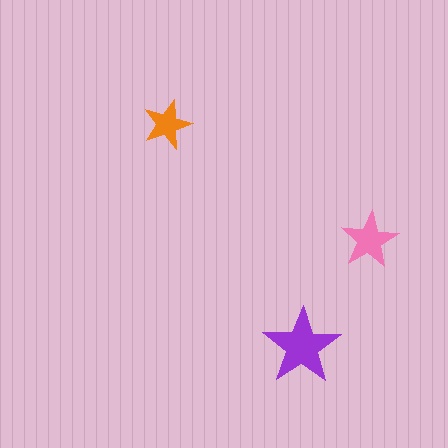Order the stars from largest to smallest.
the purple one, the pink one, the orange one.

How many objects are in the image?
There are 3 objects in the image.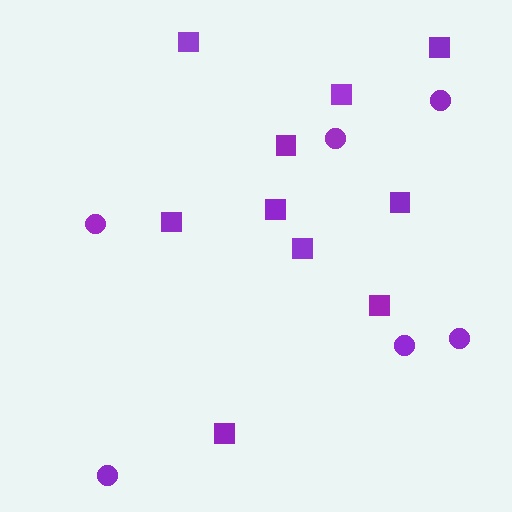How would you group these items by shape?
There are 2 groups: one group of circles (6) and one group of squares (10).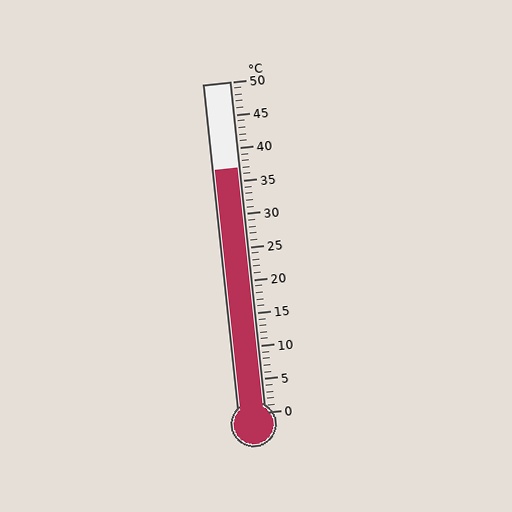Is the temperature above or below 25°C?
The temperature is above 25°C.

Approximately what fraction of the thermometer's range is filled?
The thermometer is filled to approximately 75% of its range.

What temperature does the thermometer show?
The thermometer shows approximately 37°C.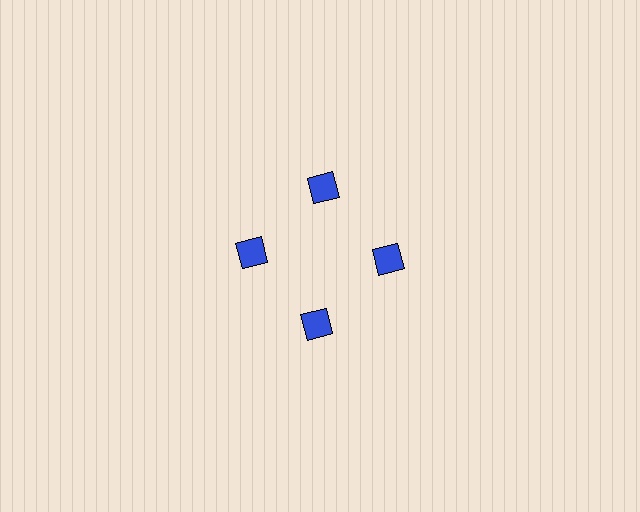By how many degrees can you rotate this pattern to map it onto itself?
The pattern maps onto itself every 90 degrees of rotation.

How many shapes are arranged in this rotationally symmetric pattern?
There are 4 shapes, arranged in 4 groups of 1.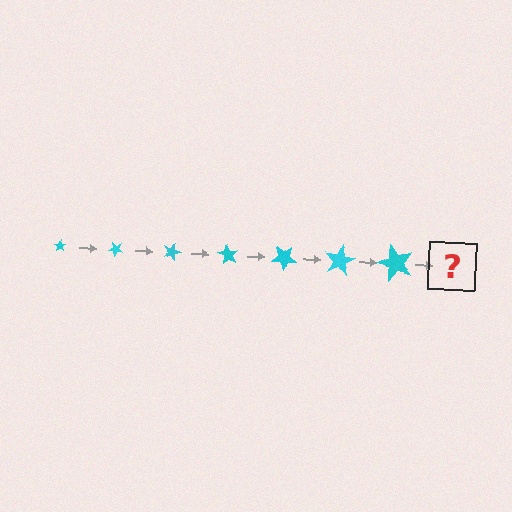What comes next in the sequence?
The next element should be a star, larger than the previous one and rotated 315 degrees from the start.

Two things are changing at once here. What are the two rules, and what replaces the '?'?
The two rules are that the star grows larger each step and it rotates 45 degrees each step. The '?' should be a star, larger than the previous one and rotated 315 degrees from the start.